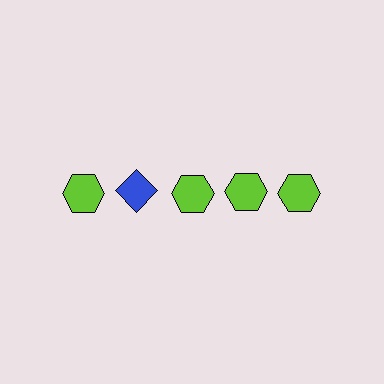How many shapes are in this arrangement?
There are 5 shapes arranged in a grid pattern.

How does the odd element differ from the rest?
It differs in both color (blue instead of lime) and shape (diamond instead of hexagon).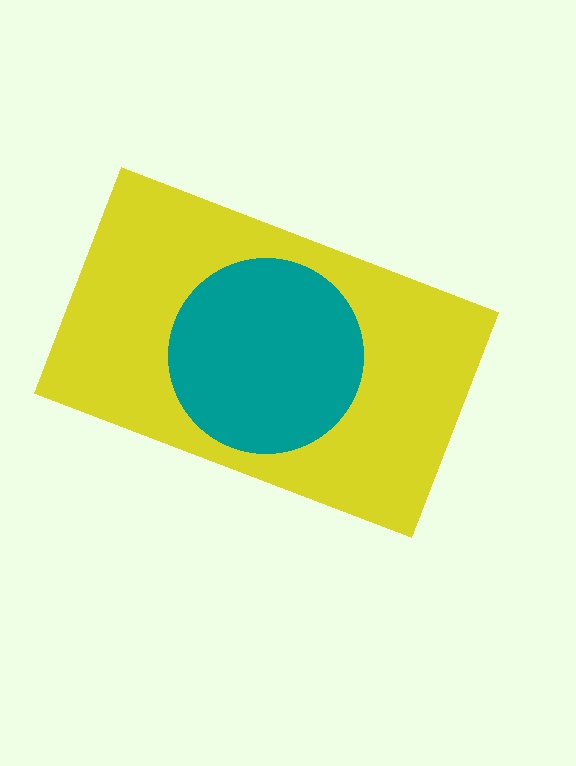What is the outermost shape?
The yellow rectangle.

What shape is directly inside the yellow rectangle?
The teal circle.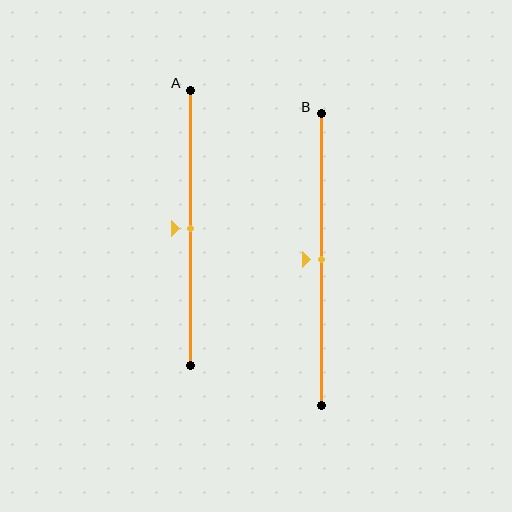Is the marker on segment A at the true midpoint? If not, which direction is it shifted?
Yes, the marker on segment A is at the true midpoint.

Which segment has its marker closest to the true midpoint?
Segment A has its marker closest to the true midpoint.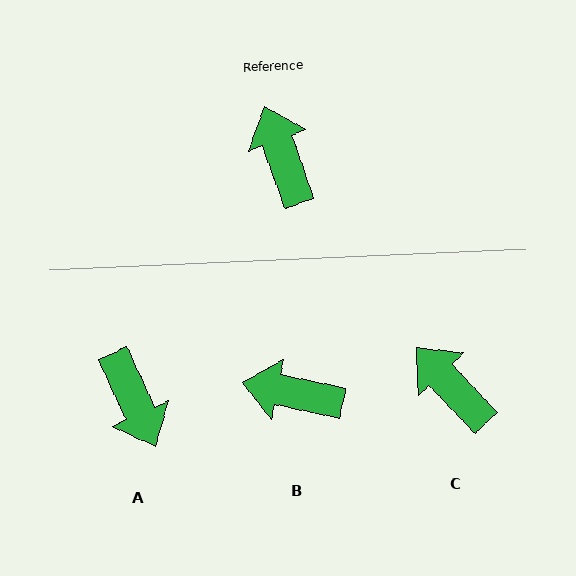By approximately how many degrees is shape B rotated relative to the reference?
Approximately 59 degrees counter-clockwise.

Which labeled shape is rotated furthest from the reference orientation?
A, about 175 degrees away.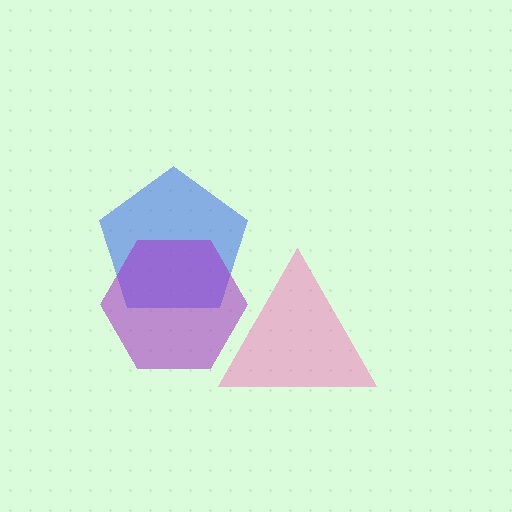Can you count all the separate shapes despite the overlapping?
Yes, there are 3 separate shapes.